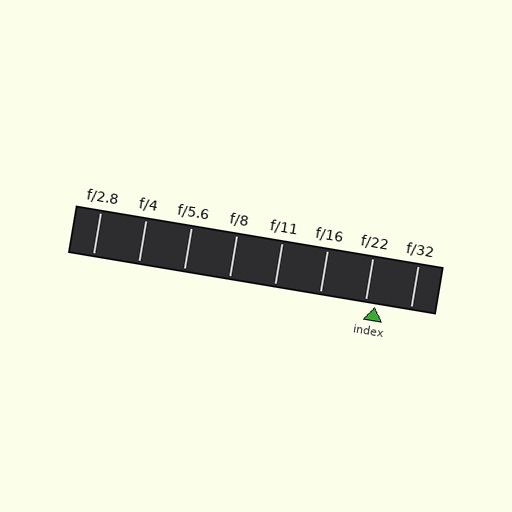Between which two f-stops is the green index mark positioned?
The index mark is between f/22 and f/32.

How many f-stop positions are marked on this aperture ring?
There are 8 f-stop positions marked.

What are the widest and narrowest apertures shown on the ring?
The widest aperture shown is f/2.8 and the narrowest is f/32.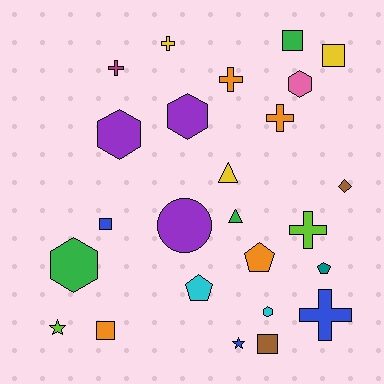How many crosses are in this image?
There are 6 crosses.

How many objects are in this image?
There are 25 objects.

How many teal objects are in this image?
There is 1 teal object.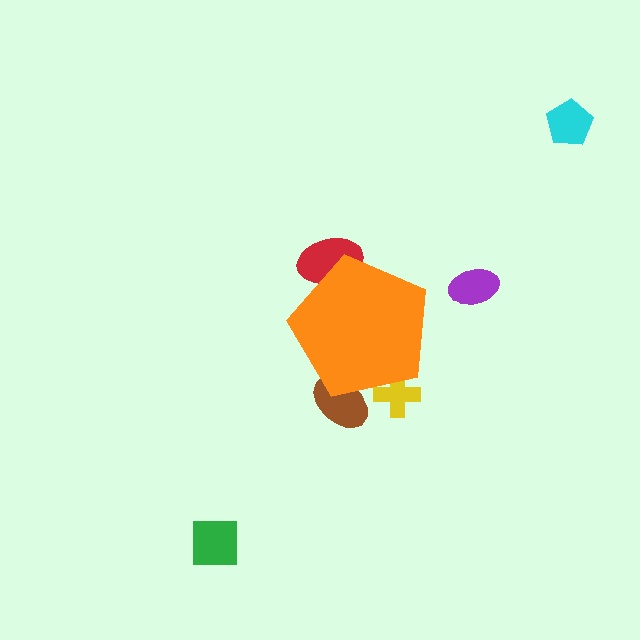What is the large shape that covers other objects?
An orange pentagon.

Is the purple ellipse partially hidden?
No, the purple ellipse is fully visible.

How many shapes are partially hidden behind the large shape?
3 shapes are partially hidden.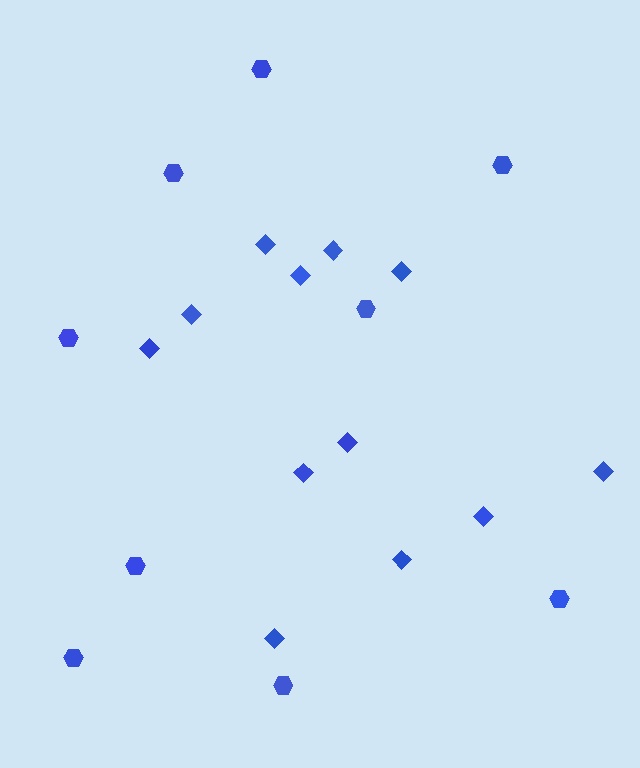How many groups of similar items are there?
There are 2 groups: one group of diamonds (12) and one group of hexagons (9).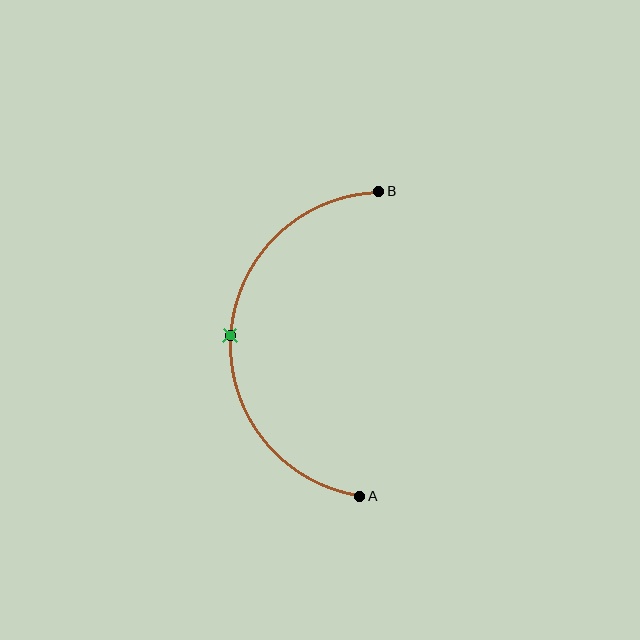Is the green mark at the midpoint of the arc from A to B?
Yes. The green mark lies on the arc at equal arc-length from both A and B — it is the arc midpoint.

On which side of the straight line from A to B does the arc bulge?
The arc bulges to the left of the straight line connecting A and B.